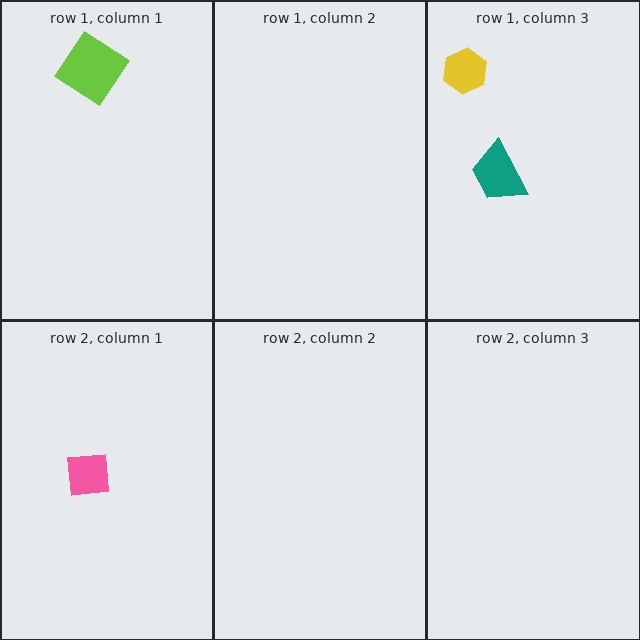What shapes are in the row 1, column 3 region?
The teal trapezoid, the yellow hexagon.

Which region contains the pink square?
The row 2, column 1 region.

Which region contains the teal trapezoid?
The row 1, column 3 region.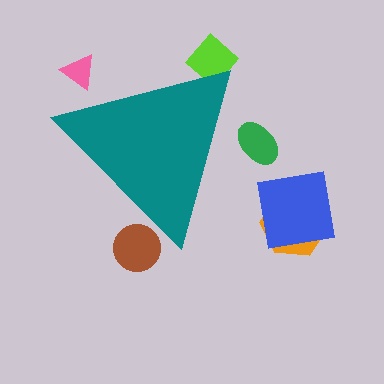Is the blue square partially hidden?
No, the blue square is fully visible.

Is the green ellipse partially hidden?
Yes, the green ellipse is partially hidden behind the teal triangle.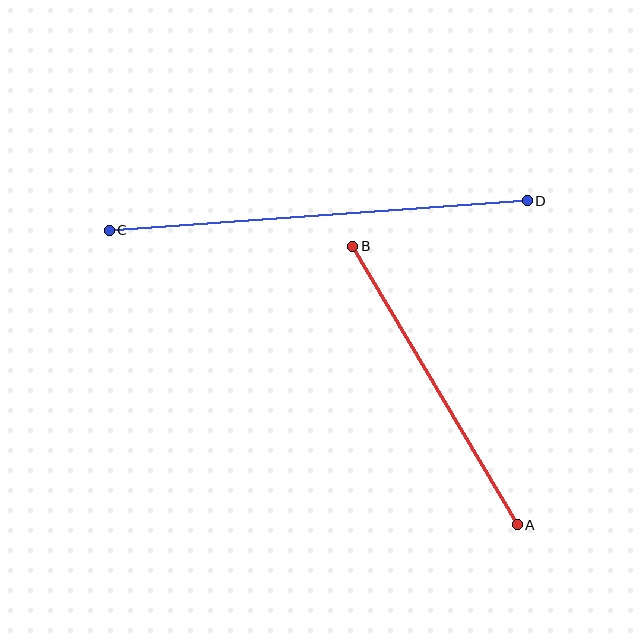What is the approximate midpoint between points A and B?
The midpoint is at approximately (435, 385) pixels.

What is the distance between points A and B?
The distance is approximately 324 pixels.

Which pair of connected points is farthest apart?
Points C and D are farthest apart.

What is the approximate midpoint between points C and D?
The midpoint is at approximately (318, 215) pixels.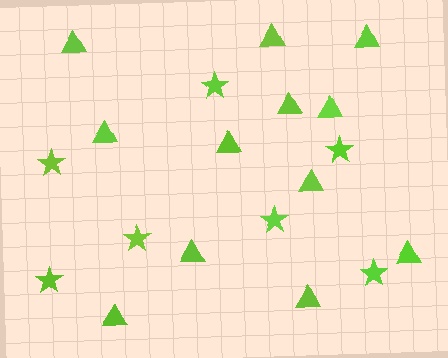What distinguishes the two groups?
There are 2 groups: one group of triangles (12) and one group of stars (7).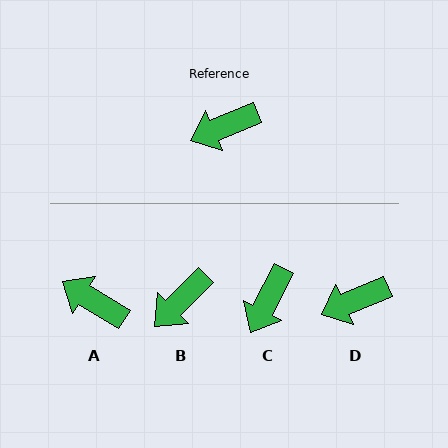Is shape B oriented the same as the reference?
No, it is off by about 22 degrees.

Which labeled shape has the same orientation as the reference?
D.